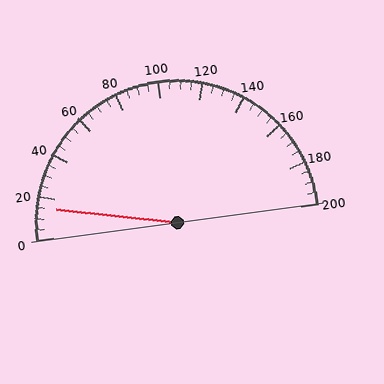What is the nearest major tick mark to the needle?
The nearest major tick mark is 20.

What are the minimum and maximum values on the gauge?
The gauge ranges from 0 to 200.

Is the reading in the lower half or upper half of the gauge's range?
The reading is in the lower half of the range (0 to 200).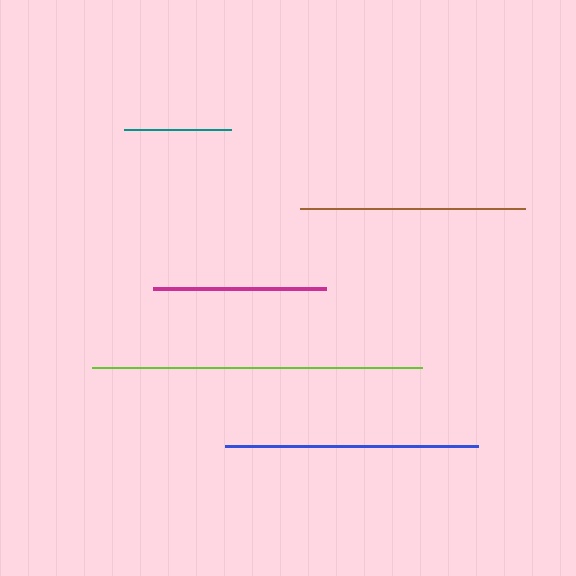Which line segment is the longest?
The lime line is the longest at approximately 330 pixels.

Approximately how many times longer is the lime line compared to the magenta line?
The lime line is approximately 1.9 times the length of the magenta line.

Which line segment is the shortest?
The teal line is the shortest at approximately 106 pixels.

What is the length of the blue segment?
The blue segment is approximately 253 pixels long.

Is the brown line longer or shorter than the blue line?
The blue line is longer than the brown line.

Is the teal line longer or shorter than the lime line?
The lime line is longer than the teal line.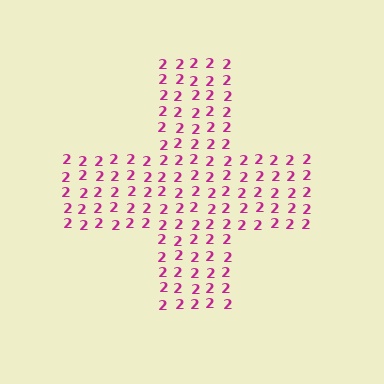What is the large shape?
The large shape is a cross.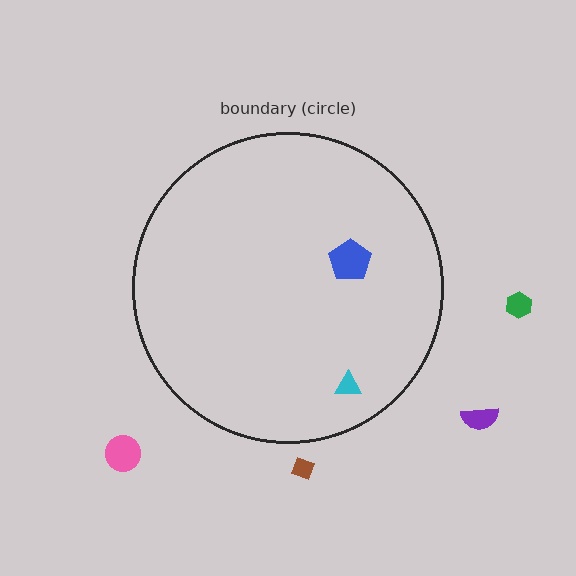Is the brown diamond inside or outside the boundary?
Outside.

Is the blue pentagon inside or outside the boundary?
Inside.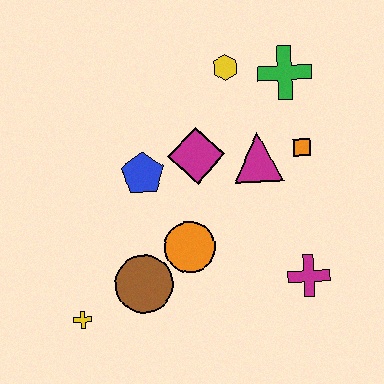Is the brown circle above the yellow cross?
Yes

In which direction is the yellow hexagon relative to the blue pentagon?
The yellow hexagon is above the blue pentagon.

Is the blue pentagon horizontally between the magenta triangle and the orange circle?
No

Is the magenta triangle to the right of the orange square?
No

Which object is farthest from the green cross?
The yellow cross is farthest from the green cross.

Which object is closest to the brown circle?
The orange circle is closest to the brown circle.